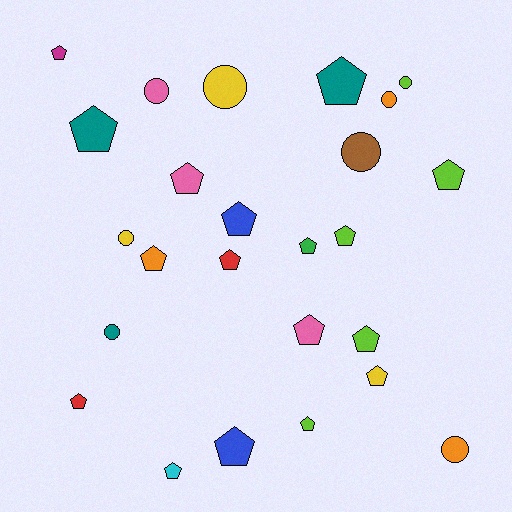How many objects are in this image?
There are 25 objects.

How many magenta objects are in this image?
There is 1 magenta object.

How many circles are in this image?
There are 8 circles.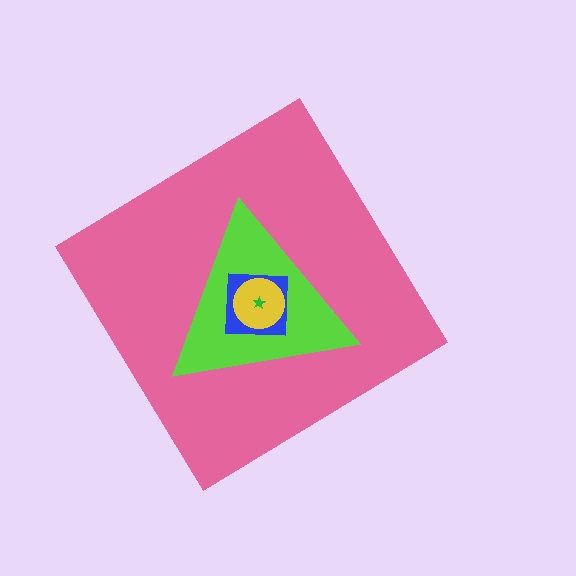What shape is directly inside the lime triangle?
The blue square.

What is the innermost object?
The green star.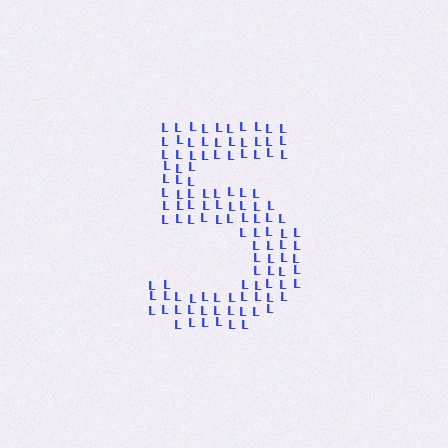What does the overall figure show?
The overall figure shows the digit 5.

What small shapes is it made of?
It is made of small letter L's.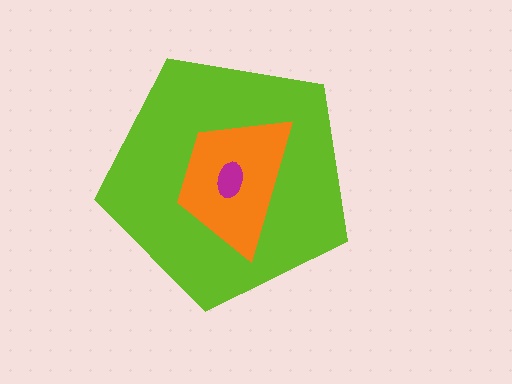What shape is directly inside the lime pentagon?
The orange trapezoid.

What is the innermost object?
The magenta ellipse.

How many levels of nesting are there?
3.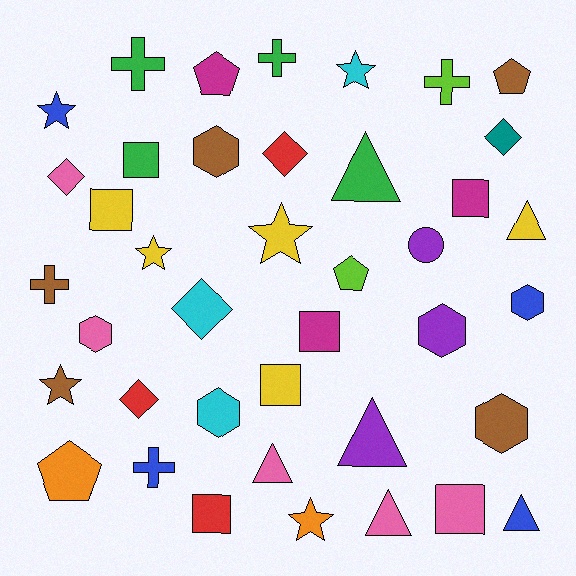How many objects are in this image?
There are 40 objects.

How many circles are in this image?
There is 1 circle.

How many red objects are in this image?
There are 3 red objects.